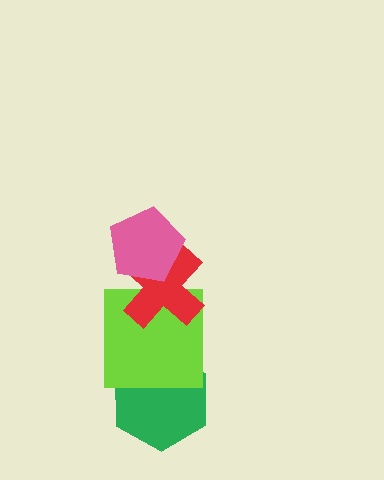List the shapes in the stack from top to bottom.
From top to bottom: the pink pentagon, the red cross, the lime square, the green hexagon.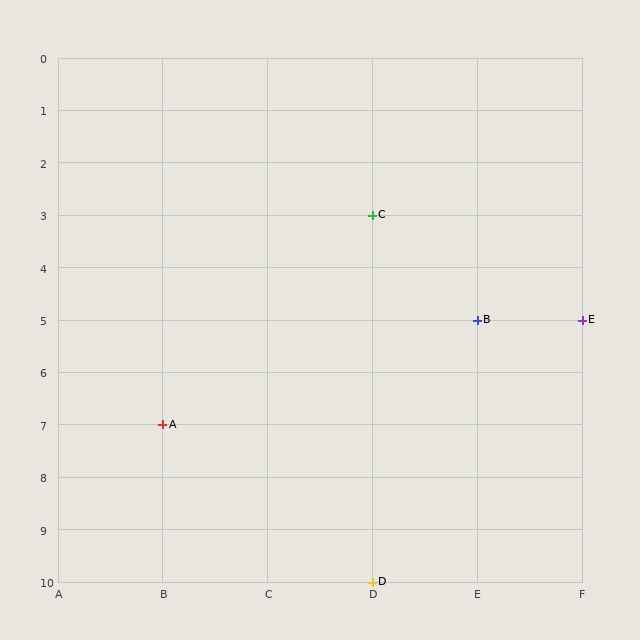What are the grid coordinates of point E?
Point E is at grid coordinates (F, 5).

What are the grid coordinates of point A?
Point A is at grid coordinates (B, 7).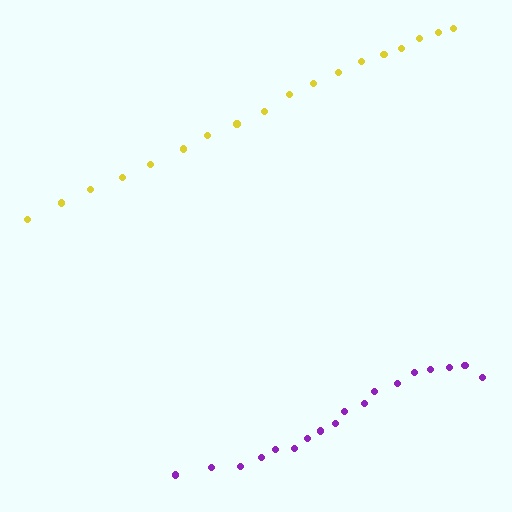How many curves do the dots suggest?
There are 2 distinct paths.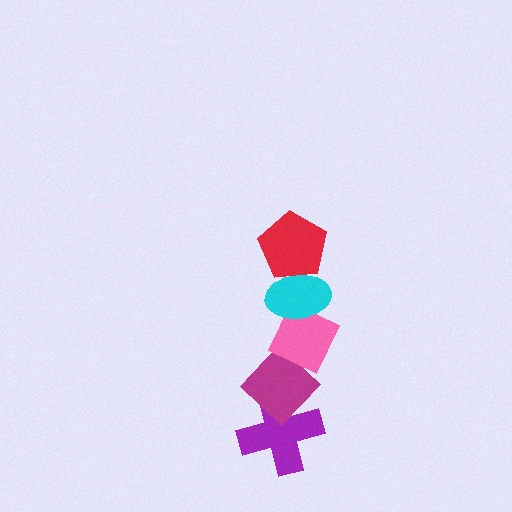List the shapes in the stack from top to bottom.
From top to bottom: the red pentagon, the cyan ellipse, the pink diamond, the magenta diamond, the purple cross.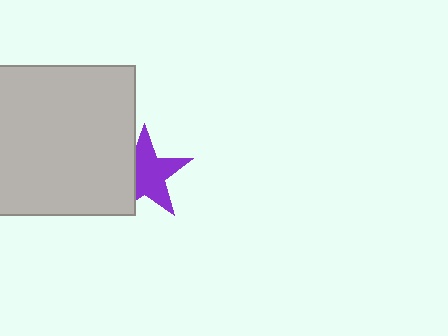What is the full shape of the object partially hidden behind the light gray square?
The partially hidden object is a purple star.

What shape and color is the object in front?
The object in front is a light gray square.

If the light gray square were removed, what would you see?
You would see the complete purple star.